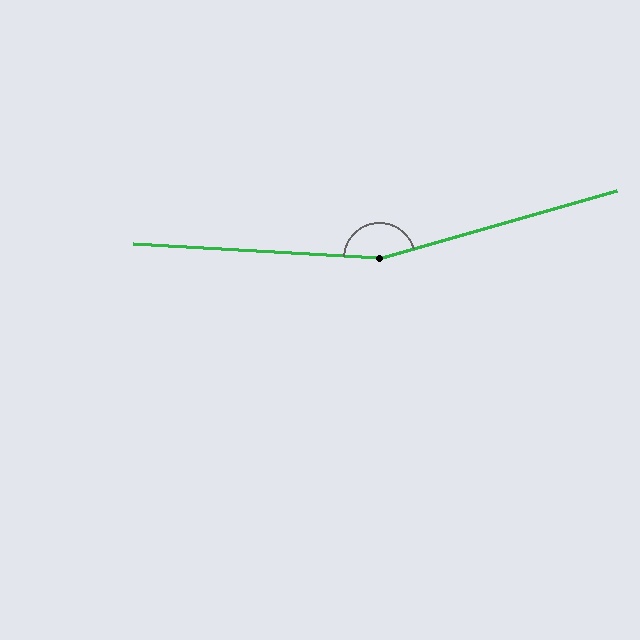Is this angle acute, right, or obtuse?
It is obtuse.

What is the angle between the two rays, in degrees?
Approximately 161 degrees.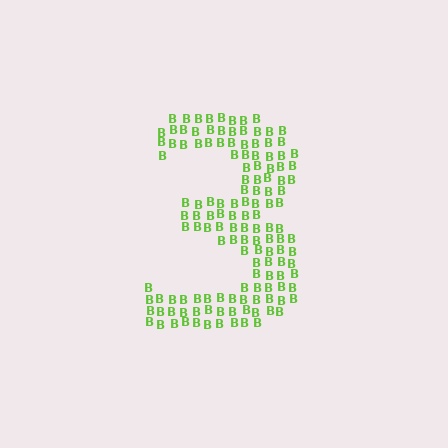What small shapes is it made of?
It is made of small letter B's.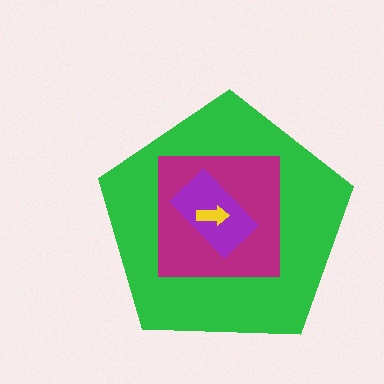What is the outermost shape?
The green pentagon.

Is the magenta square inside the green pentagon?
Yes.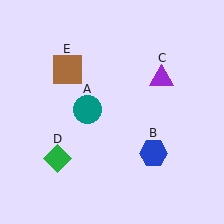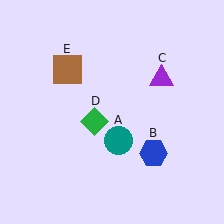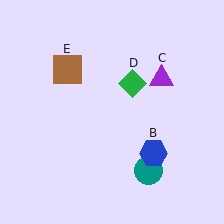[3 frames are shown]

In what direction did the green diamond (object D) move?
The green diamond (object D) moved up and to the right.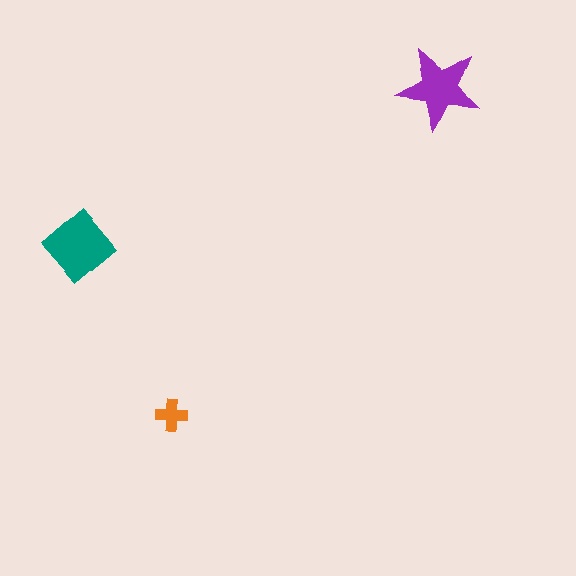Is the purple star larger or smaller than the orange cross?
Larger.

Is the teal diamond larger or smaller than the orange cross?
Larger.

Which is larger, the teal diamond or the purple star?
The teal diamond.